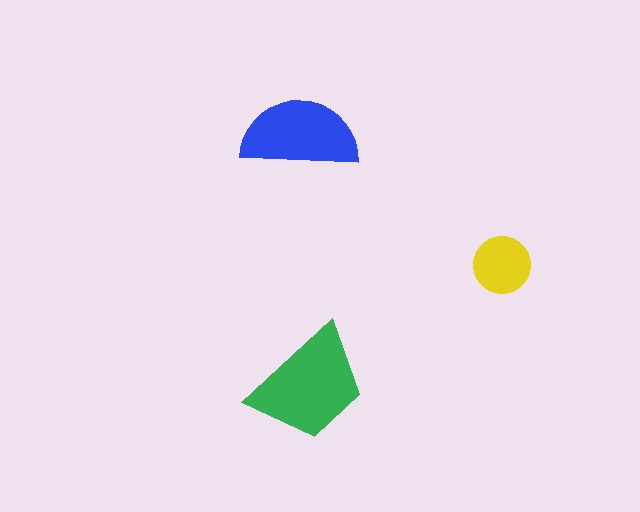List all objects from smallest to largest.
The yellow circle, the blue semicircle, the green trapezoid.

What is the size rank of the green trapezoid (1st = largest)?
1st.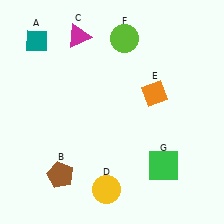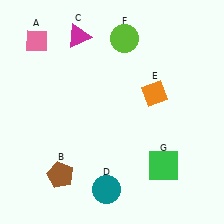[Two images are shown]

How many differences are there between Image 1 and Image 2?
There are 2 differences between the two images.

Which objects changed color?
A changed from teal to pink. D changed from yellow to teal.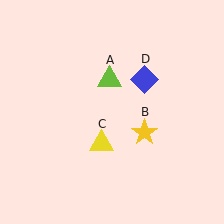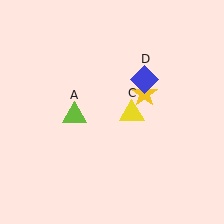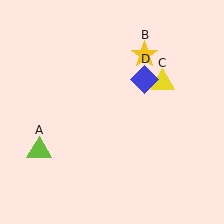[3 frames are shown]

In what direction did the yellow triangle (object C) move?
The yellow triangle (object C) moved up and to the right.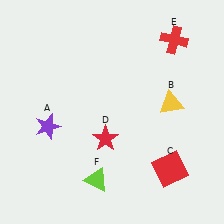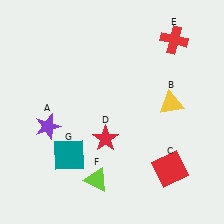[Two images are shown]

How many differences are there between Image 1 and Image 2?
There is 1 difference between the two images.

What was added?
A teal square (G) was added in Image 2.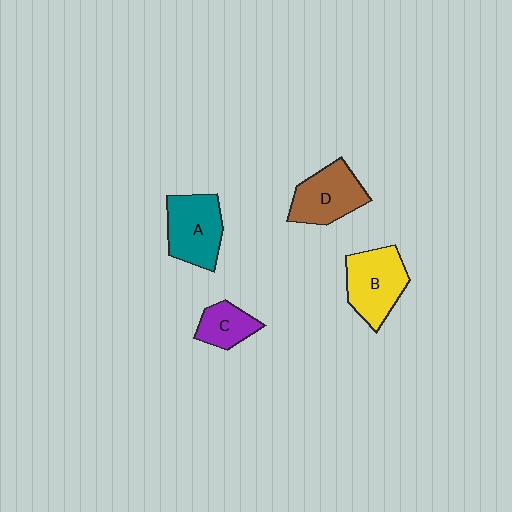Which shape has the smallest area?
Shape C (purple).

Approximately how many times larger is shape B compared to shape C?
Approximately 1.8 times.